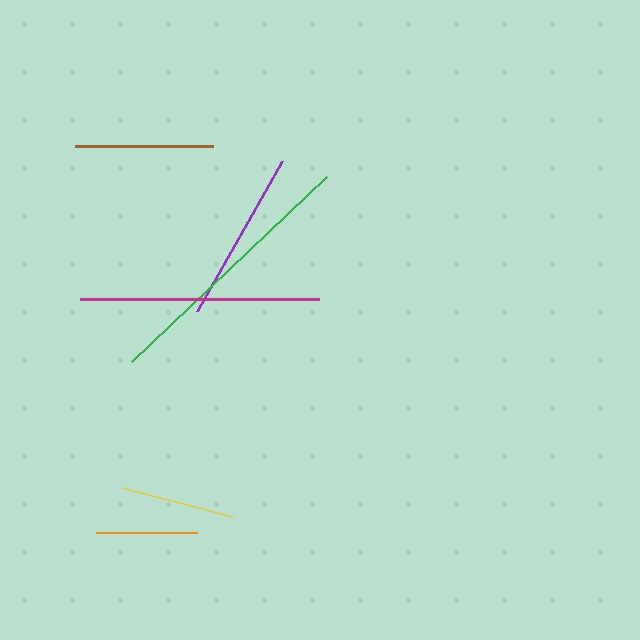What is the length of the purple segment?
The purple segment is approximately 172 pixels long.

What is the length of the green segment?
The green segment is approximately 269 pixels long.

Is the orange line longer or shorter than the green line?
The green line is longer than the orange line.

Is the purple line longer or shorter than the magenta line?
The magenta line is longer than the purple line.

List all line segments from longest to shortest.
From longest to shortest: green, magenta, purple, brown, yellow, orange.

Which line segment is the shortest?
The orange line is the shortest at approximately 102 pixels.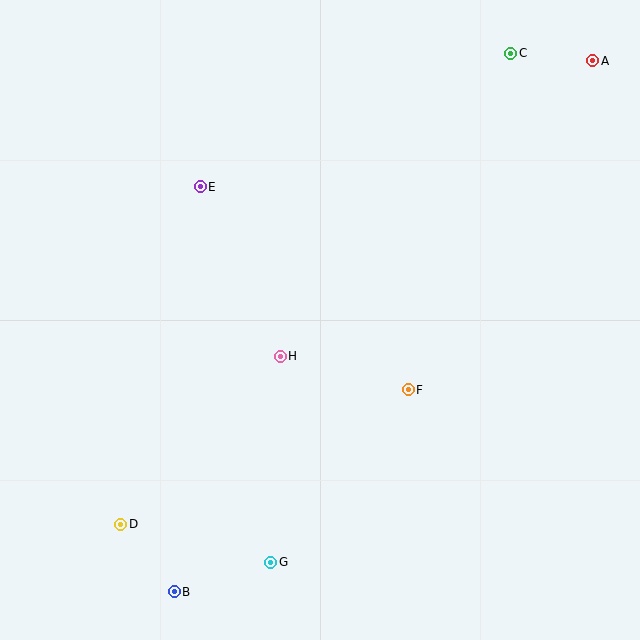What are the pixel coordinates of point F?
Point F is at (408, 390).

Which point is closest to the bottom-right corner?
Point F is closest to the bottom-right corner.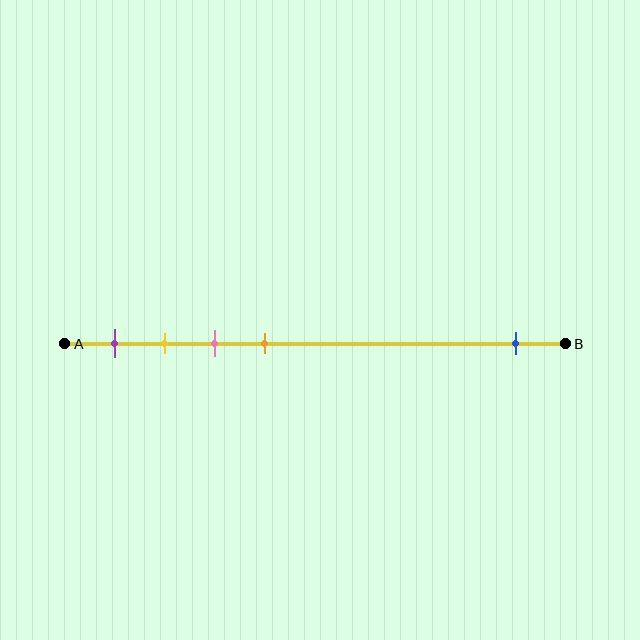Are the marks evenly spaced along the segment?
No, the marks are not evenly spaced.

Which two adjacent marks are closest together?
The yellow and pink marks are the closest adjacent pair.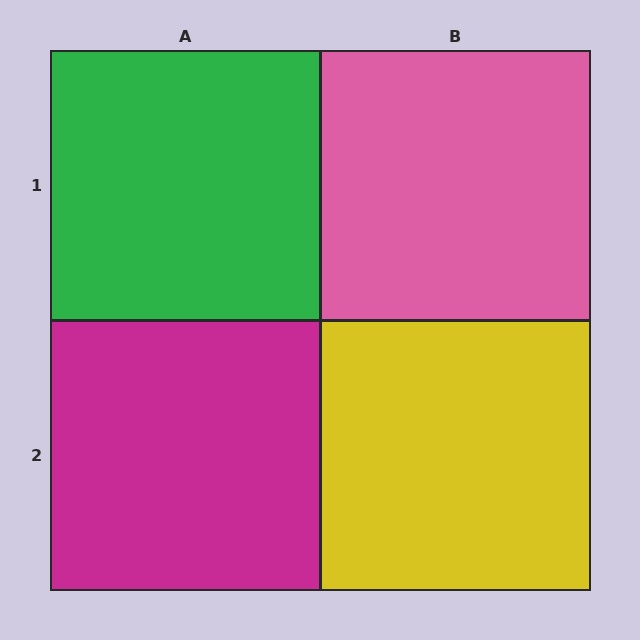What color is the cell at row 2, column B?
Yellow.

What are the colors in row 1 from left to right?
Green, pink.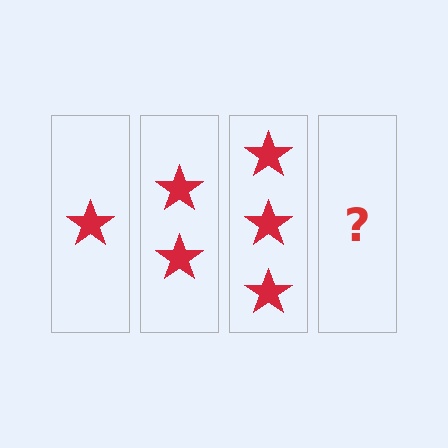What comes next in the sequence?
The next element should be 4 stars.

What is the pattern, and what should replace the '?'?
The pattern is that each step adds one more star. The '?' should be 4 stars.